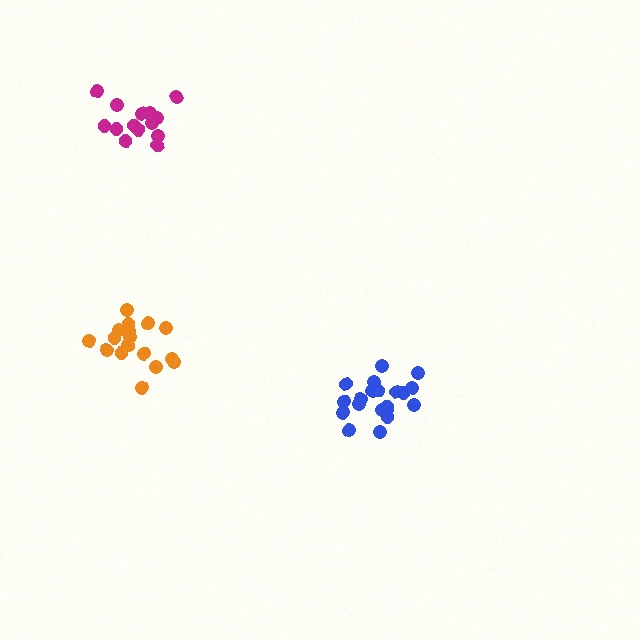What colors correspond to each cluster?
The clusters are colored: blue, magenta, orange.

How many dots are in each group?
Group 1: 20 dots, Group 2: 14 dots, Group 3: 17 dots (51 total).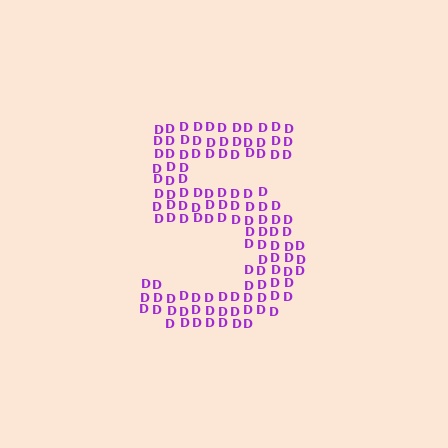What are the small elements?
The small elements are letter D's.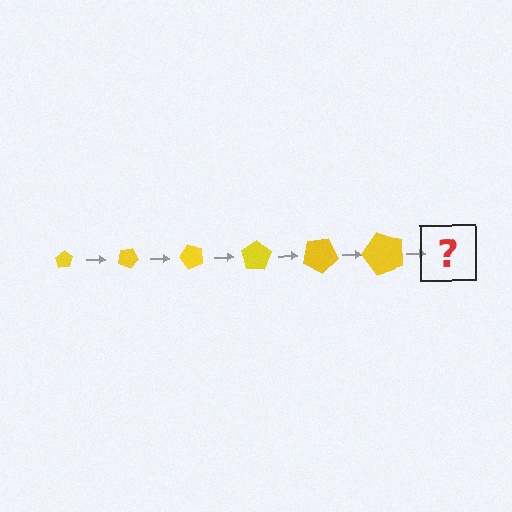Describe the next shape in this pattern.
It should be a pentagon, larger than the previous one and rotated 150 degrees from the start.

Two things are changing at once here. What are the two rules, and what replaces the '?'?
The two rules are that the pentagon grows larger each step and it rotates 25 degrees each step. The '?' should be a pentagon, larger than the previous one and rotated 150 degrees from the start.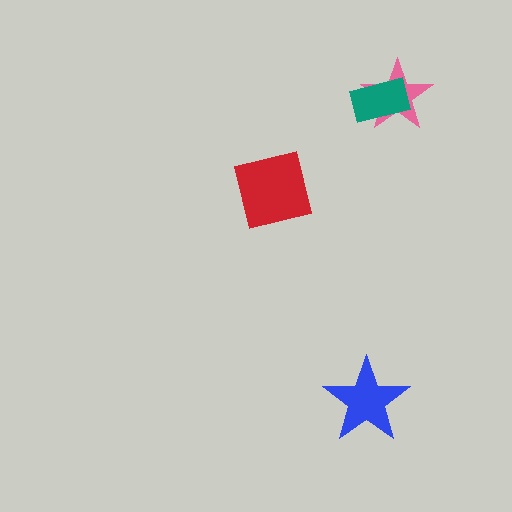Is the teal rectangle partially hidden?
No, no other shape covers it.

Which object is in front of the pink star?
The teal rectangle is in front of the pink star.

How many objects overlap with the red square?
0 objects overlap with the red square.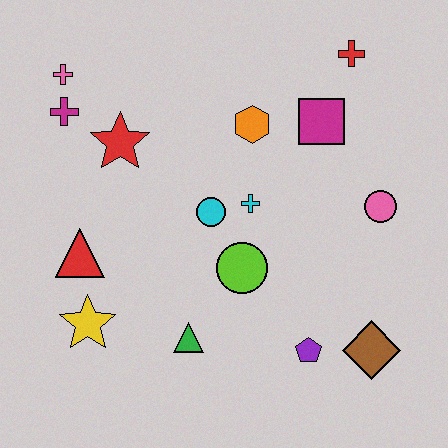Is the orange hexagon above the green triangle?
Yes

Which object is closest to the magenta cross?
The pink cross is closest to the magenta cross.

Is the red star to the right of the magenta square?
No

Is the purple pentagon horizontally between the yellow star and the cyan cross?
No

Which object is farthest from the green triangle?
The red cross is farthest from the green triangle.